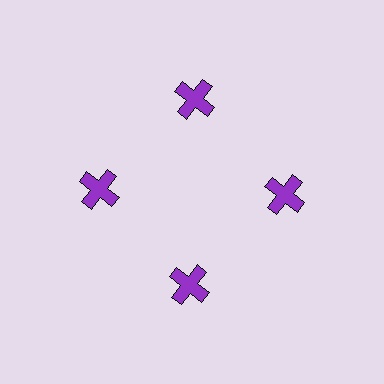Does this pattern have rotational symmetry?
Yes, this pattern has 4-fold rotational symmetry. It looks the same after rotating 90 degrees around the center.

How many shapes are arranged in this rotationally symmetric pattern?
There are 4 shapes, arranged in 4 groups of 1.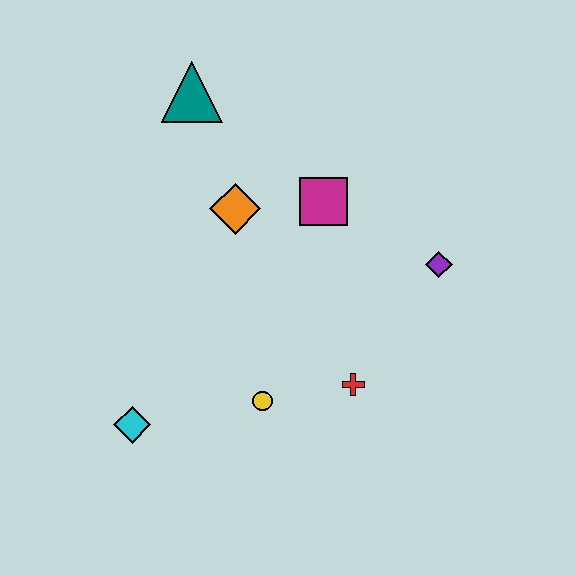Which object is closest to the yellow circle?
The red cross is closest to the yellow circle.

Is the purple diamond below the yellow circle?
No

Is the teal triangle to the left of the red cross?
Yes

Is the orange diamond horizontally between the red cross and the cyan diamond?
Yes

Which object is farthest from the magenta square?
The cyan diamond is farthest from the magenta square.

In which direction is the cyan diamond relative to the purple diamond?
The cyan diamond is to the left of the purple diamond.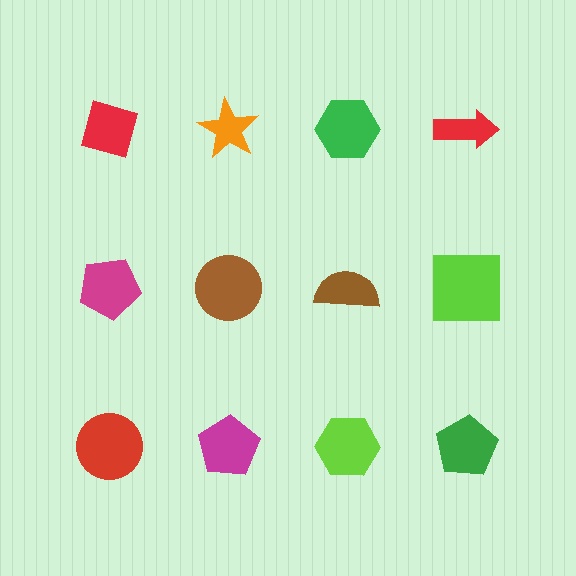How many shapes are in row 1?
4 shapes.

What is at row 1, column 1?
A red diamond.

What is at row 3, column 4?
A green pentagon.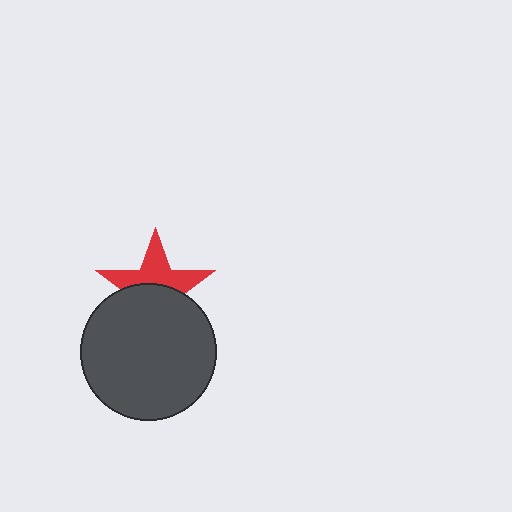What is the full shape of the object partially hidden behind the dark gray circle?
The partially hidden object is a red star.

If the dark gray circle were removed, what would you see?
You would see the complete red star.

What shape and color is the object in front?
The object in front is a dark gray circle.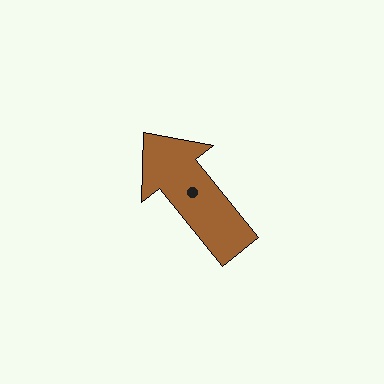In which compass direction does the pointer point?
Northwest.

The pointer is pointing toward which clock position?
Roughly 11 o'clock.